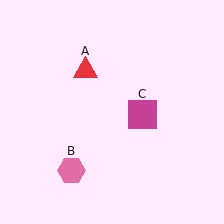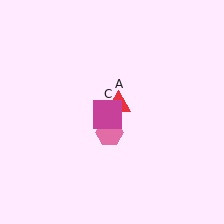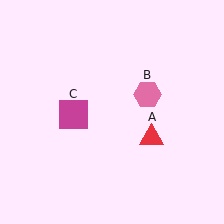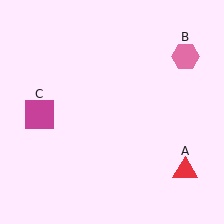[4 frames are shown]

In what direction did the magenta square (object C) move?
The magenta square (object C) moved left.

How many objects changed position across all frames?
3 objects changed position: red triangle (object A), pink hexagon (object B), magenta square (object C).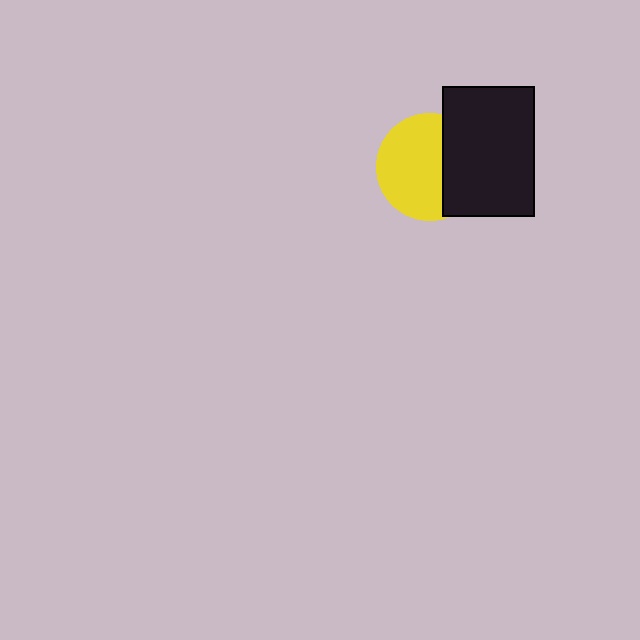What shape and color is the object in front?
The object in front is a black rectangle.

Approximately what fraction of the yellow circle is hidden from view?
Roughly 36% of the yellow circle is hidden behind the black rectangle.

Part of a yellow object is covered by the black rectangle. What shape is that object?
It is a circle.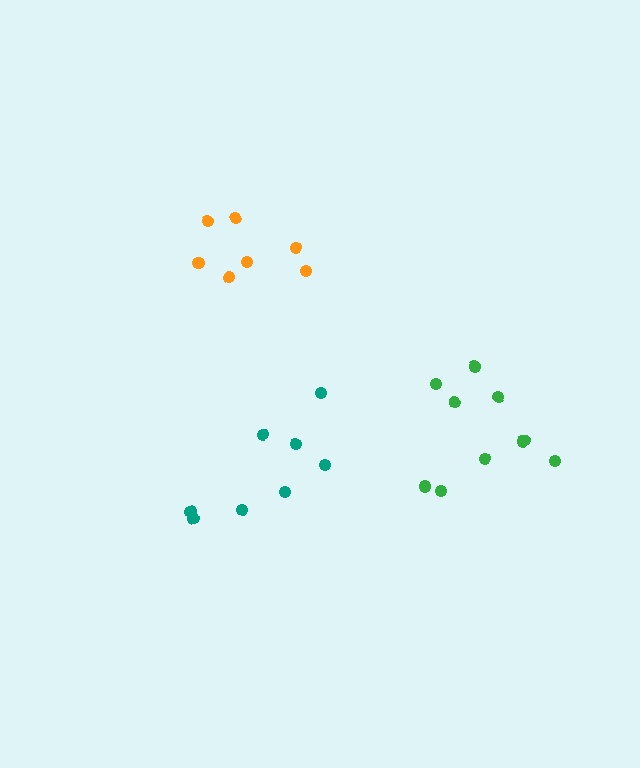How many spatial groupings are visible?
There are 3 spatial groupings.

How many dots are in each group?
Group 1: 7 dots, Group 2: 10 dots, Group 3: 8 dots (25 total).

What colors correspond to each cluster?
The clusters are colored: orange, green, teal.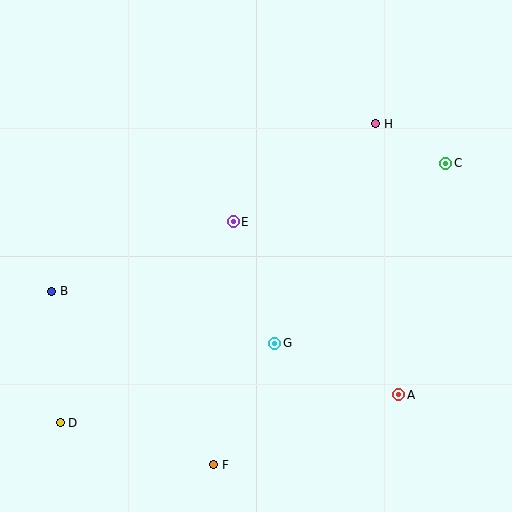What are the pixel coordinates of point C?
Point C is at (446, 163).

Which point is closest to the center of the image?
Point E at (233, 222) is closest to the center.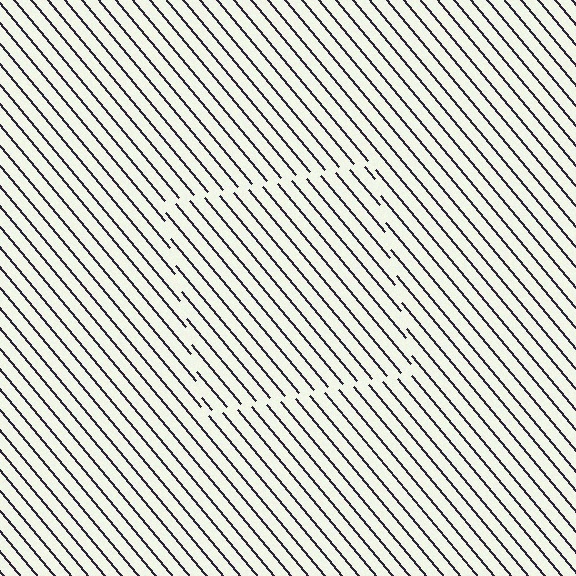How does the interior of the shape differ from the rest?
The interior of the shape contains the same grating, shifted by half a period — the contour is defined by the phase discontinuity where line-ends from the inner and outer gratings abut.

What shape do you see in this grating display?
An illusory square. The interior of the shape contains the same grating, shifted by half a period — the contour is defined by the phase discontinuity where line-ends from the inner and outer gratings abut.